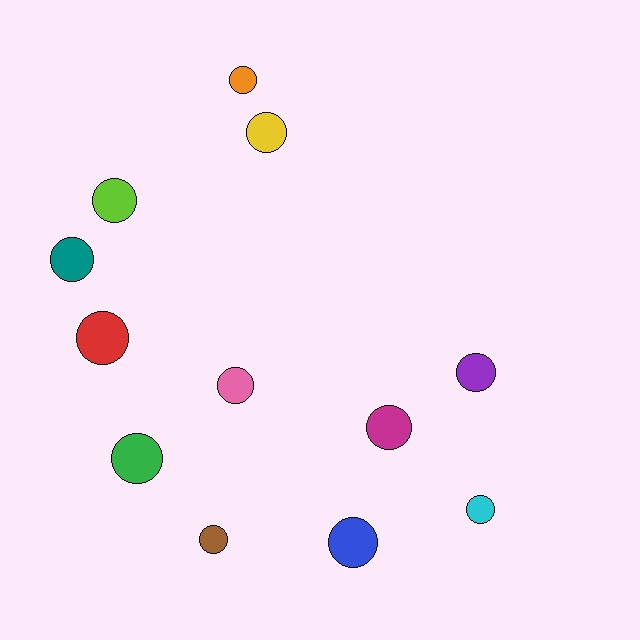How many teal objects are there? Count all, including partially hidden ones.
There is 1 teal object.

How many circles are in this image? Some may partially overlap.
There are 12 circles.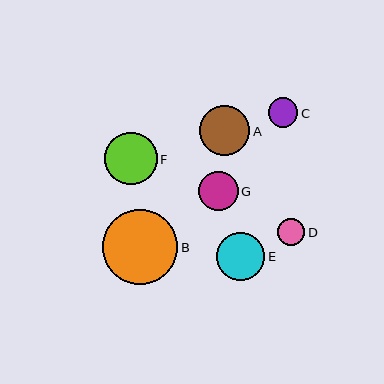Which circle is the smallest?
Circle D is the smallest with a size of approximately 27 pixels.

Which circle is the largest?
Circle B is the largest with a size of approximately 75 pixels.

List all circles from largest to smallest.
From largest to smallest: B, F, A, E, G, C, D.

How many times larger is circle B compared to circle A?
Circle B is approximately 1.5 times the size of circle A.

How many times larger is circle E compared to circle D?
Circle E is approximately 1.8 times the size of circle D.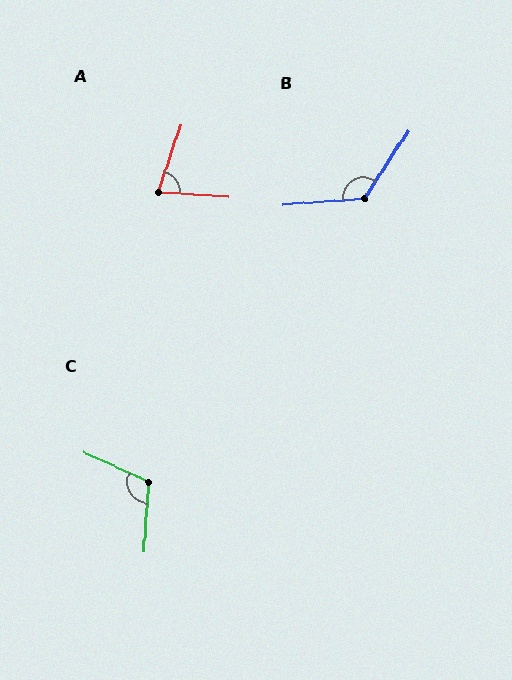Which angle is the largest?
B, at approximately 127 degrees.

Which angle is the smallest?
A, at approximately 75 degrees.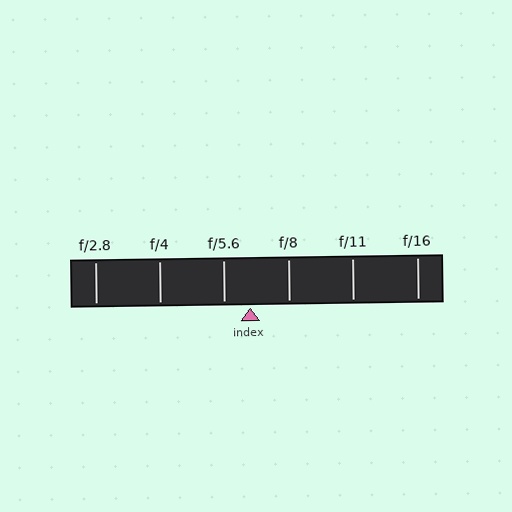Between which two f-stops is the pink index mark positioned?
The index mark is between f/5.6 and f/8.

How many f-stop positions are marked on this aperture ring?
There are 6 f-stop positions marked.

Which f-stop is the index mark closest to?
The index mark is closest to f/5.6.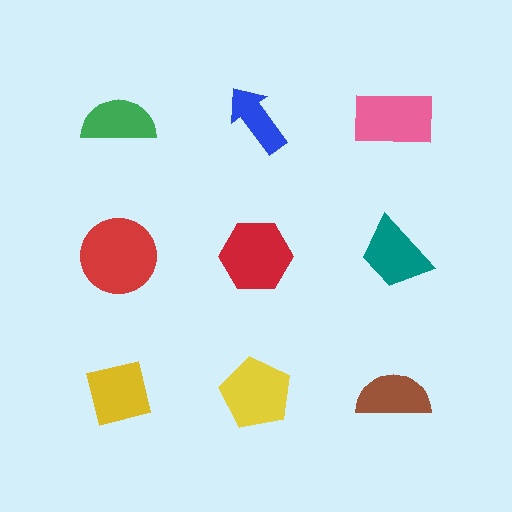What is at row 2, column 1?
A red circle.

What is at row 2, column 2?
A red hexagon.